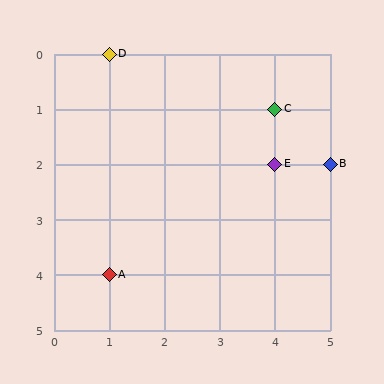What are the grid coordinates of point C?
Point C is at grid coordinates (4, 1).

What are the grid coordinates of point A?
Point A is at grid coordinates (1, 4).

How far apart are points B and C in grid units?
Points B and C are 1 column and 1 row apart (about 1.4 grid units diagonally).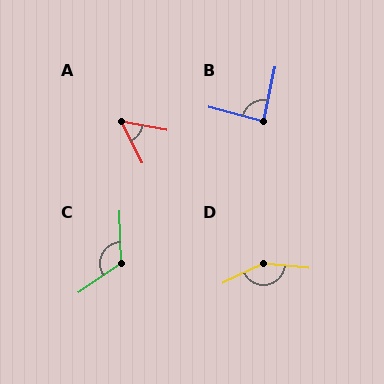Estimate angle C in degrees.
Approximately 122 degrees.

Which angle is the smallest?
A, at approximately 53 degrees.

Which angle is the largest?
D, at approximately 148 degrees.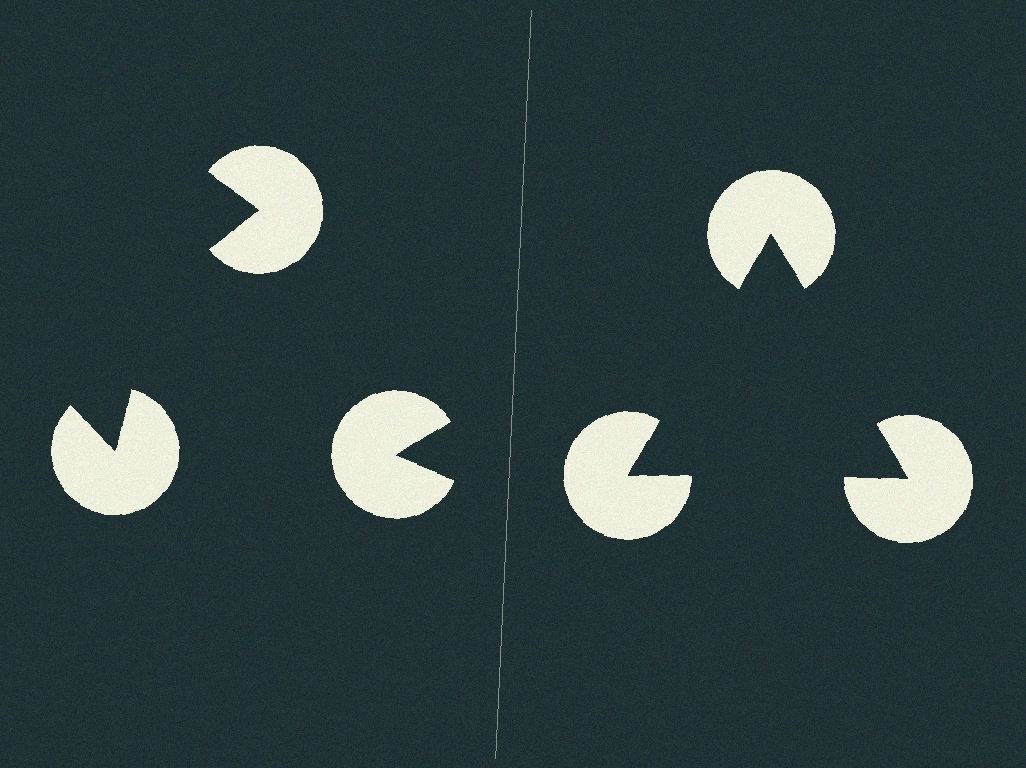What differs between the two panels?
The pac-man discs are positioned identically on both sides; only the wedge orientations differ. On the right they align to a triangle; on the left they are misaligned.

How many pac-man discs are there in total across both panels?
6 — 3 on each side.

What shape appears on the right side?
An illusory triangle.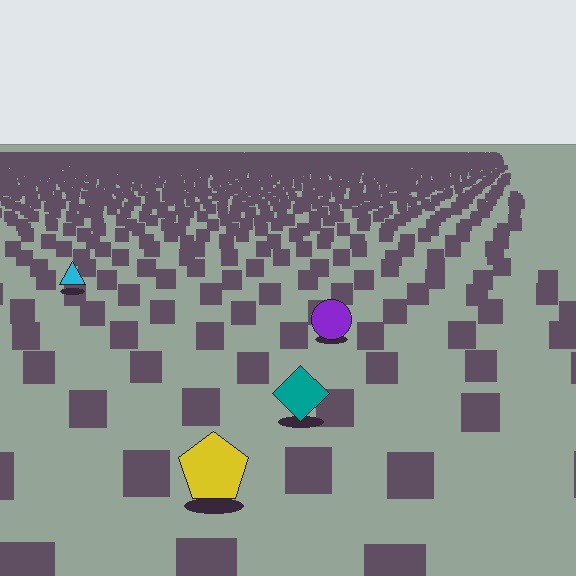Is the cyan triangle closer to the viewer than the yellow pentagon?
No. The yellow pentagon is closer — you can tell from the texture gradient: the ground texture is coarser near it.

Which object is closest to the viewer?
The yellow pentagon is closest. The texture marks near it are larger and more spread out.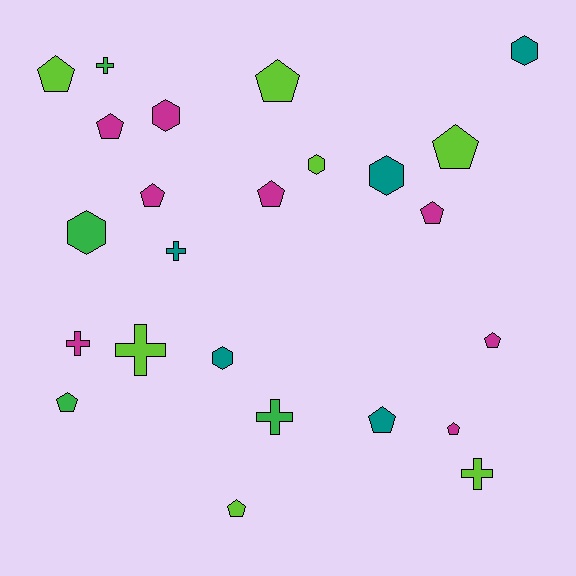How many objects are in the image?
There are 24 objects.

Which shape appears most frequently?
Pentagon, with 12 objects.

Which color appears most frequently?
Magenta, with 8 objects.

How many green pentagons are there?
There is 1 green pentagon.